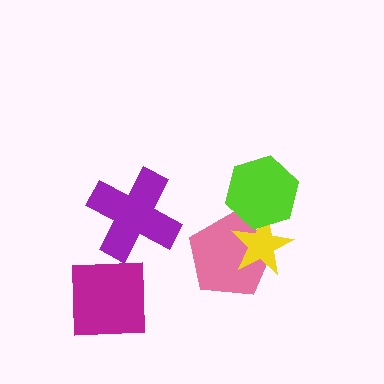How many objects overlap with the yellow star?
2 objects overlap with the yellow star.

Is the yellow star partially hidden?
Yes, it is partially covered by another shape.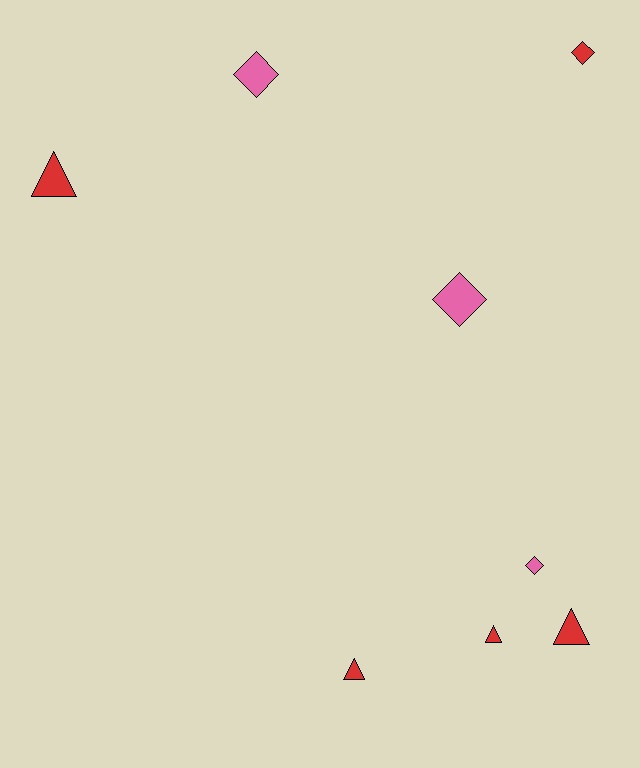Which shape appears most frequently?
Triangle, with 4 objects.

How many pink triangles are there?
There are no pink triangles.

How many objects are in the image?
There are 8 objects.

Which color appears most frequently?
Red, with 5 objects.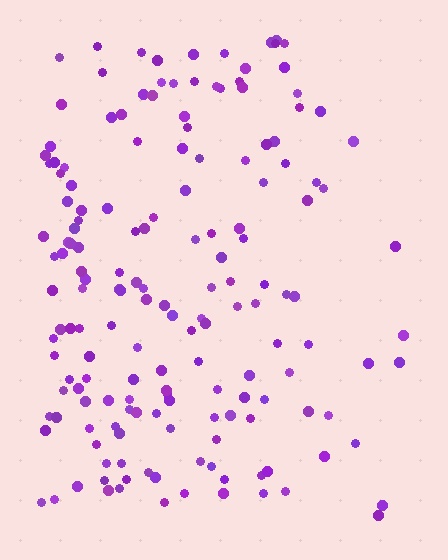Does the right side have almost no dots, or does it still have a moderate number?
Still a moderate number, just noticeably fewer than the left.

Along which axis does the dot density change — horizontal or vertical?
Horizontal.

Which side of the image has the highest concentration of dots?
The left.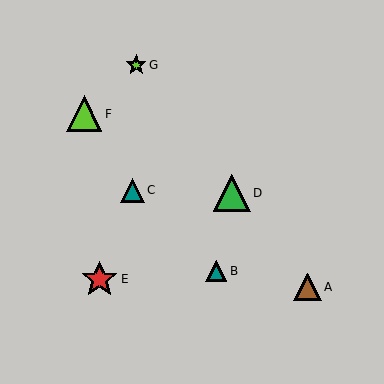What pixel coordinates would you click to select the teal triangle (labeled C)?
Click at (132, 190) to select the teal triangle C.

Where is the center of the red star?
The center of the red star is at (100, 279).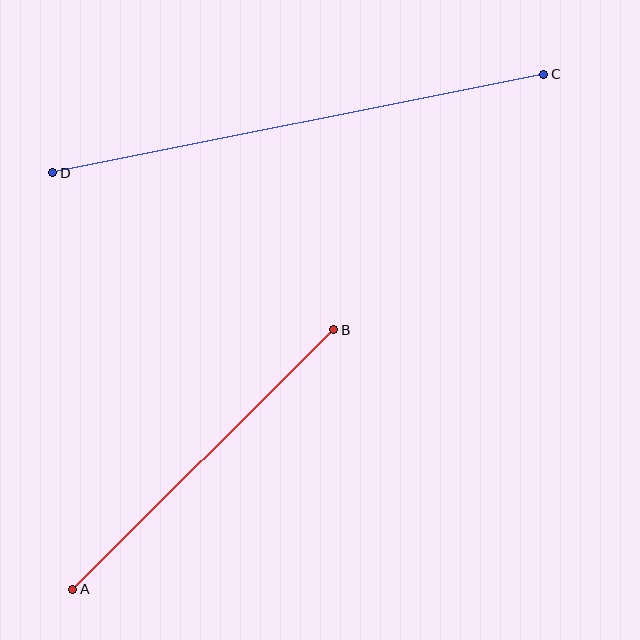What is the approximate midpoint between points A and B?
The midpoint is at approximately (203, 460) pixels.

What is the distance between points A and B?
The distance is approximately 368 pixels.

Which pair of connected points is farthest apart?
Points C and D are farthest apart.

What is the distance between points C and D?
The distance is approximately 501 pixels.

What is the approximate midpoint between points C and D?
The midpoint is at approximately (298, 123) pixels.